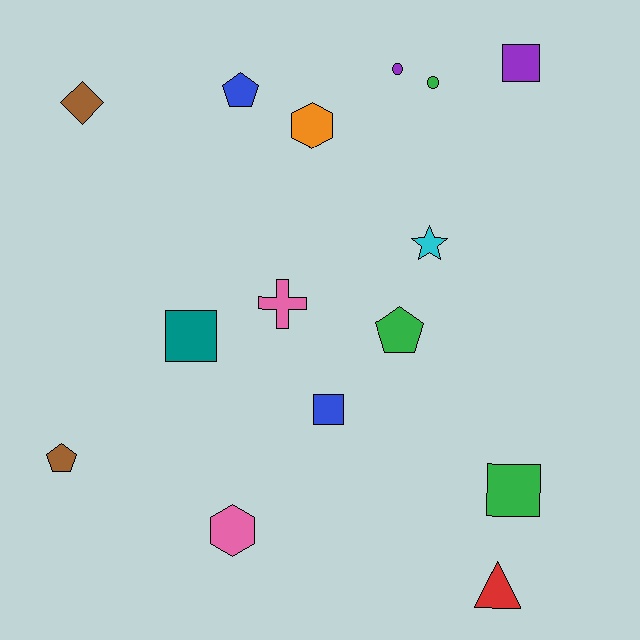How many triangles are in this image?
There is 1 triangle.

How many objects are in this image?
There are 15 objects.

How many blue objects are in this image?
There are 2 blue objects.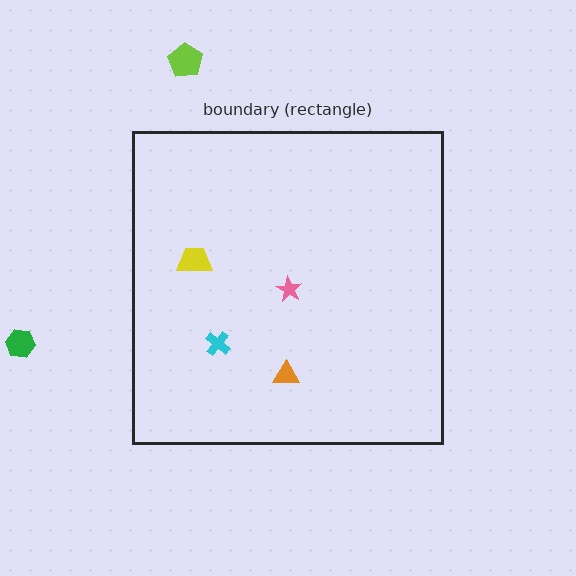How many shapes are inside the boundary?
4 inside, 2 outside.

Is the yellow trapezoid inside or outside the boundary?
Inside.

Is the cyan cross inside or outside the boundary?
Inside.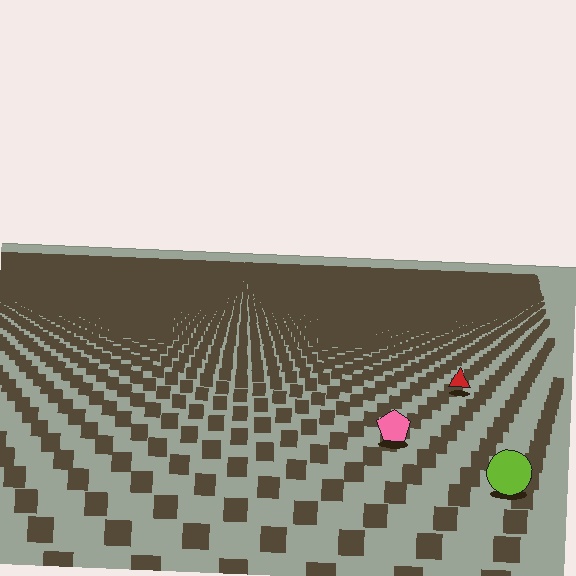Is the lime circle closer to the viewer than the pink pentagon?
Yes. The lime circle is closer — you can tell from the texture gradient: the ground texture is coarser near it.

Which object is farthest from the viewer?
The red triangle is farthest from the viewer. It appears smaller and the ground texture around it is denser.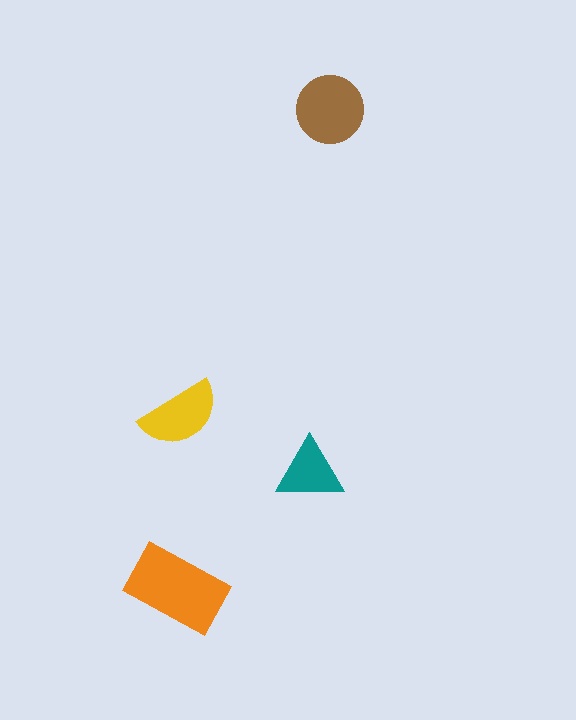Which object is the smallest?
The teal triangle.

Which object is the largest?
The orange rectangle.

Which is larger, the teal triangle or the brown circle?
The brown circle.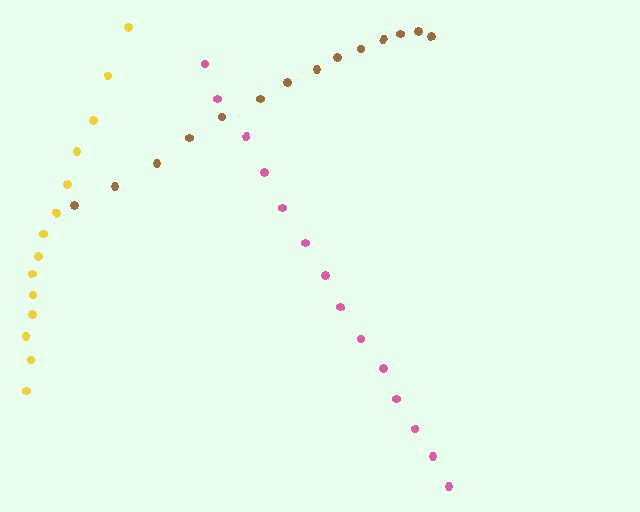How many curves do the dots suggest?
There are 3 distinct paths.